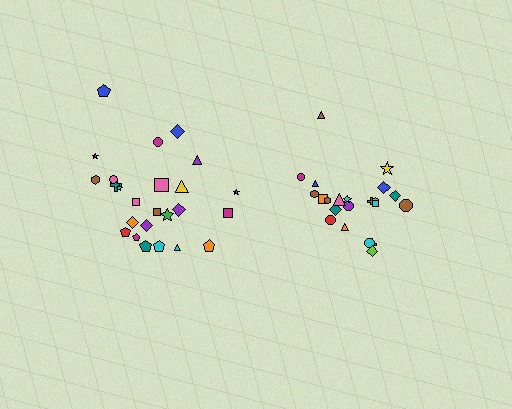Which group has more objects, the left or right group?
The left group.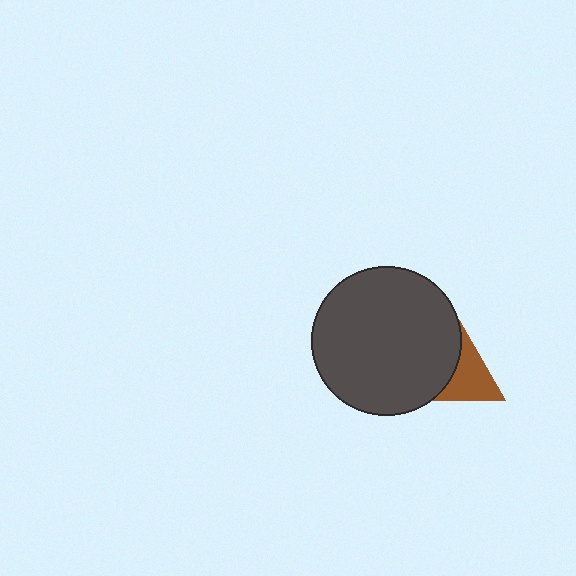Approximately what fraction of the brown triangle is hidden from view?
Roughly 39% of the brown triangle is hidden behind the dark gray circle.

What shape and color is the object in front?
The object in front is a dark gray circle.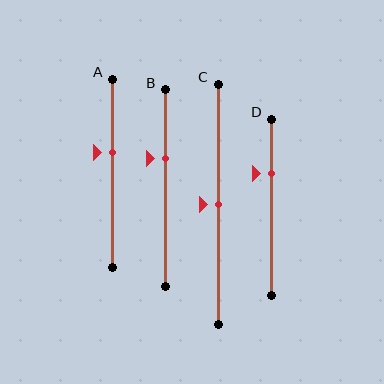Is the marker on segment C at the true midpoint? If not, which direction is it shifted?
Yes, the marker on segment C is at the true midpoint.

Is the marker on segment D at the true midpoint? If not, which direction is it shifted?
No, the marker on segment D is shifted upward by about 19% of the segment length.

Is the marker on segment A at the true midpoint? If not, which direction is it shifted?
No, the marker on segment A is shifted upward by about 11% of the segment length.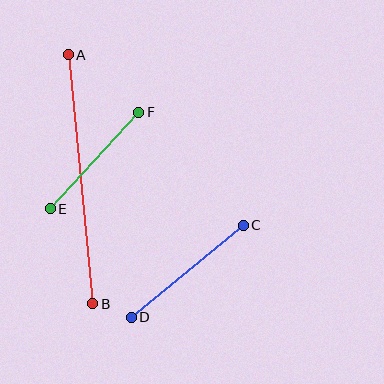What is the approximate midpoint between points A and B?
The midpoint is at approximately (80, 179) pixels.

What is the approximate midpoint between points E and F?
The midpoint is at approximately (94, 161) pixels.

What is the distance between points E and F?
The distance is approximately 131 pixels.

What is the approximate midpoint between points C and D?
The midpoint is at approximately (187, 271) pixels.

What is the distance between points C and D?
The distance is approximately 145 pixels.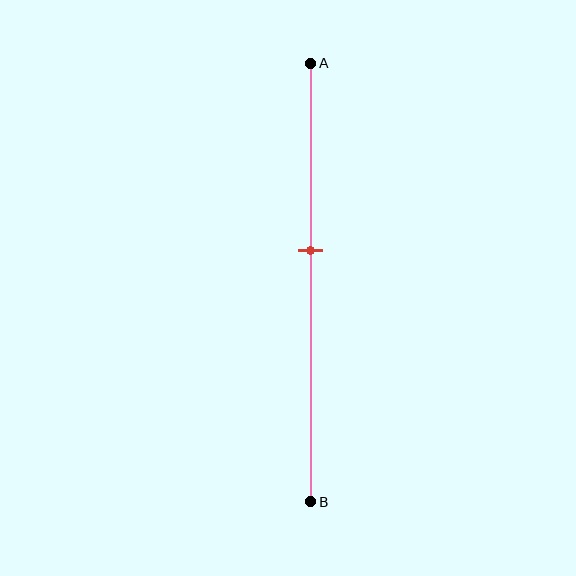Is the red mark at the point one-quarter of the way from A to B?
No, the mark is at about 45% from A, not at the 25% one-quarter point.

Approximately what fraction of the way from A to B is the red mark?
The red mark is approximately 45% of the way from A to B.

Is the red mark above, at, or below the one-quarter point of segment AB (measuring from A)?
The red mark is below the one-quarter point of segment AB.